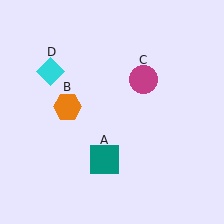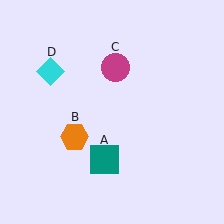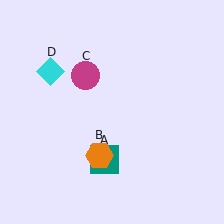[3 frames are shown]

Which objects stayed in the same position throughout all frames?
Teal square (object A) and cyan diamond (object D) remained stationary.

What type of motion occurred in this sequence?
The orange hexagon (object B), magenta circle (object C) rotated counterclockwise around the center of the scene.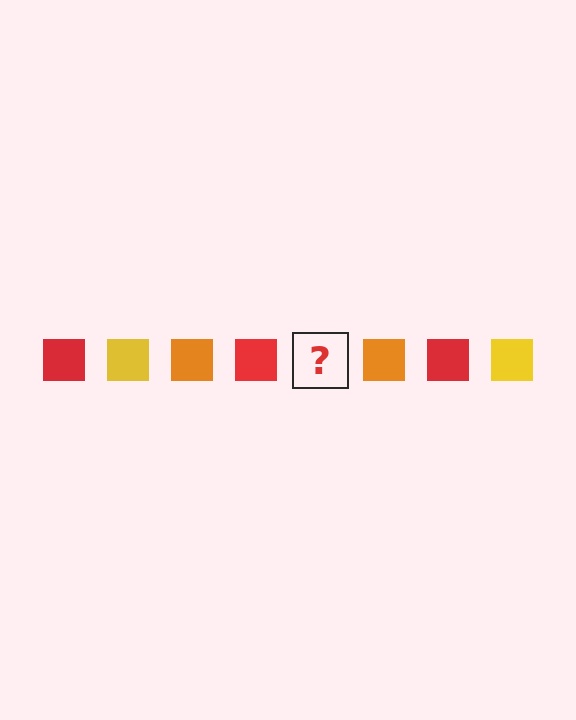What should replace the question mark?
The question mark should be replaced with a yellow square.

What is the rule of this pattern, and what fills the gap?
The rule is that the pattern cycles through red, yellow, orange squares. The gap should be filled with a yellow square.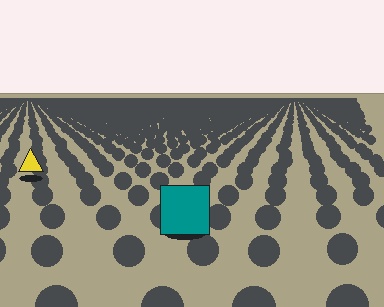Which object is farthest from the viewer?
The yellow triangle is farthest from the viewer. It appears smaller and the ground texture around it is denser.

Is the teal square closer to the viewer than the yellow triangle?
Yes. The teal square is closer — you can tell from the texture gradient: the ground texture is coarser near it.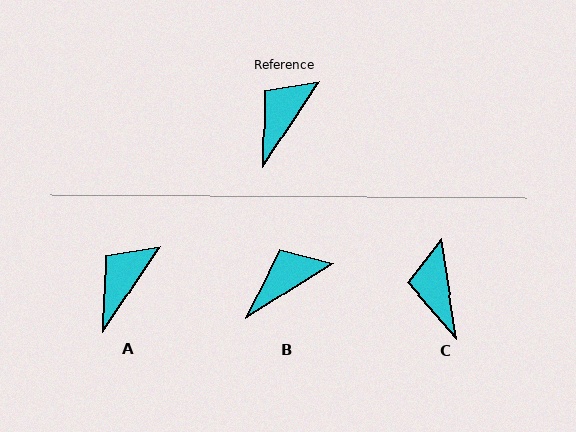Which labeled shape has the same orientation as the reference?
A.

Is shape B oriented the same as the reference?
No, it is off by about 24 degrees.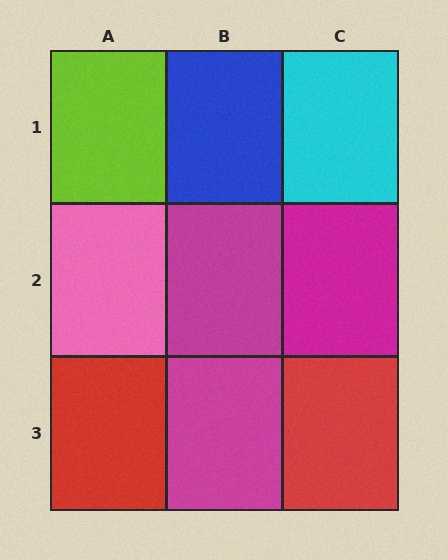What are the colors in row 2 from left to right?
Pink, magenta, magenta.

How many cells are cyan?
1 cell is cyan.